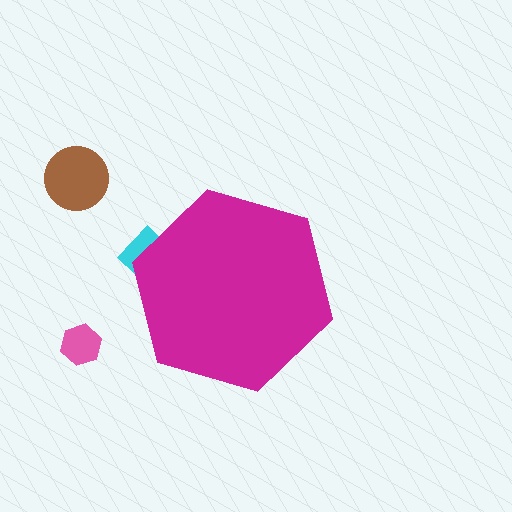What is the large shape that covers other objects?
A magenta hexagon.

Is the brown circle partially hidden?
No, the brown circle is fully visible.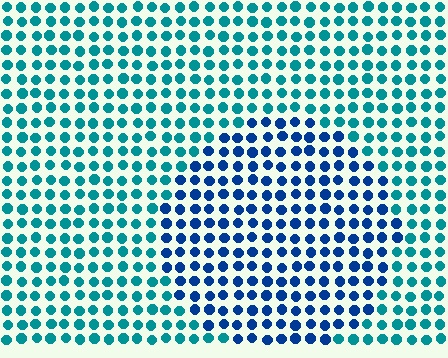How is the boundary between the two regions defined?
The boundary is defined purely by a slight shift in hue (about 36 degrees). Spacing, size, and orientation are identical on both sides.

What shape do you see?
I see a circle.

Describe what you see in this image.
The image is filled with small teal elements in a uniform arrangement. A circle-shaped region is visible where the elements are tinted to a slightly different hue, forming a subtle color boundary.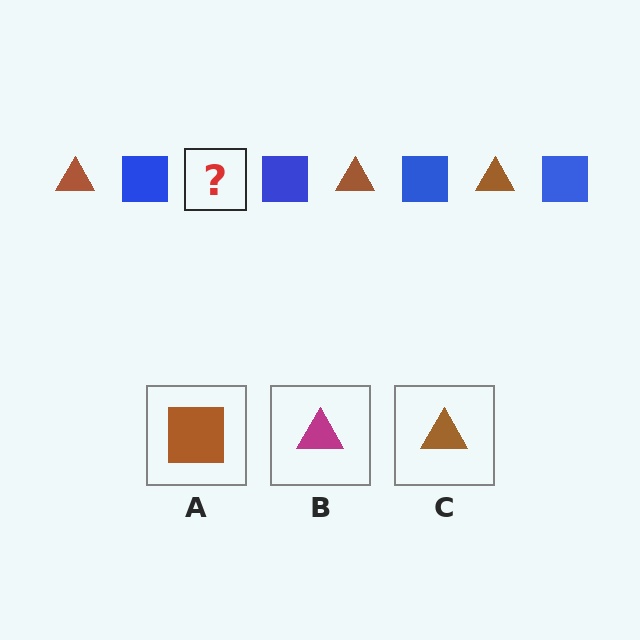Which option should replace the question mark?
Option C.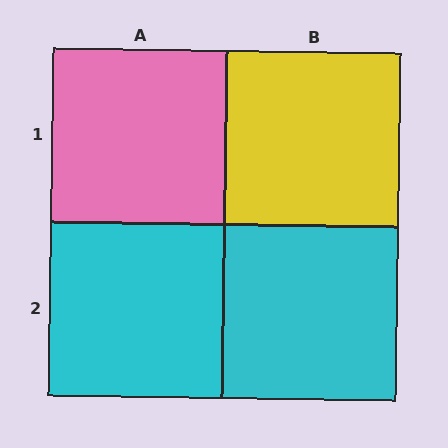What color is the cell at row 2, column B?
Cyan.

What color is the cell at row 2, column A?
Cyan.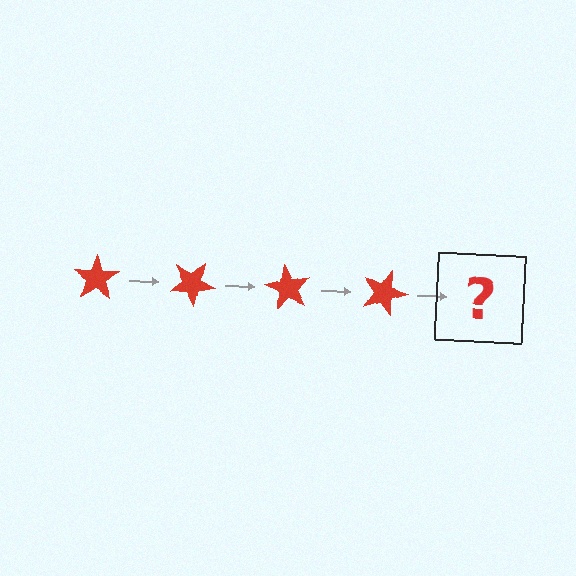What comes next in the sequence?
The next element should be a red star rotated 120 degrees.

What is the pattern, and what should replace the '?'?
The pattern is that the star rotates 30 degrees each step. The '?' should be a red star rotated 120 degrees.